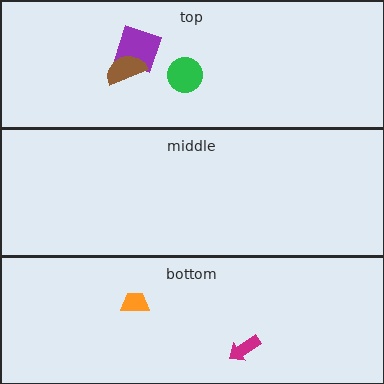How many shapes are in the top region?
3.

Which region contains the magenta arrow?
The bottom region.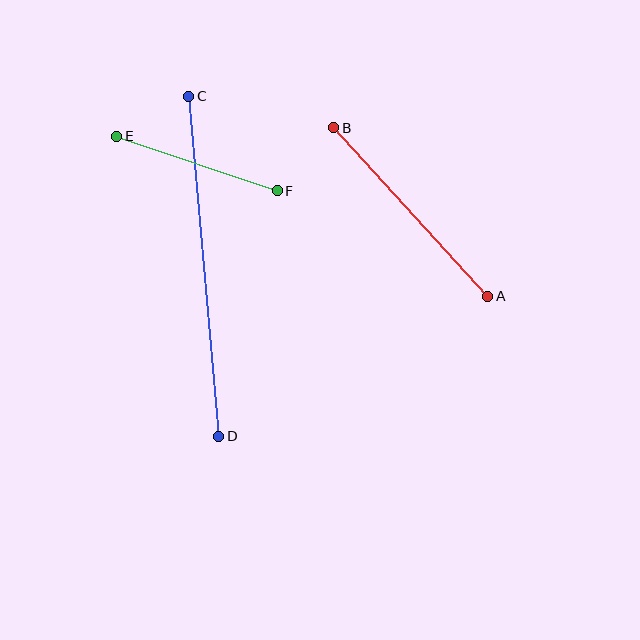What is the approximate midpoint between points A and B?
The midpoint is at approximately (411, 212) pixels.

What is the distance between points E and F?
The distance is approximately 169 pixels.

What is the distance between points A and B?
The distance is approximately 228 pixels.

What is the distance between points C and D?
The distance is approximately 341 pixels.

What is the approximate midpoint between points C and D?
The midpoint is at approximately (204, 266) pixels.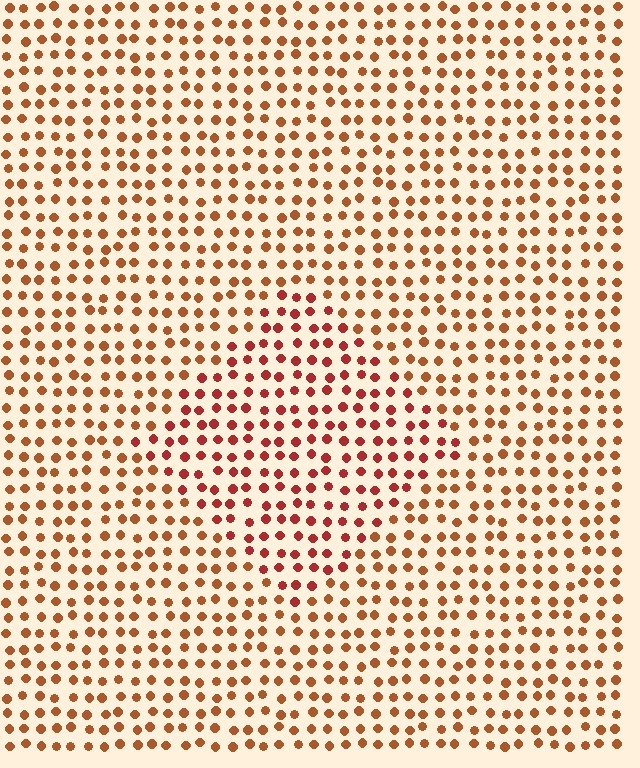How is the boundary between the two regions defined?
The boundary is defined purely by a slight shift in hue (about 23 degrees). Spacing, size, and orientation are identical on both sides.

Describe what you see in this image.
The image is filled with small brown elements in a uniform arrangement. A diamond-shaped region is visible where the elements are tinted to a slightly different hue, forming a subtle color boundary.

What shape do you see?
I see a diamond.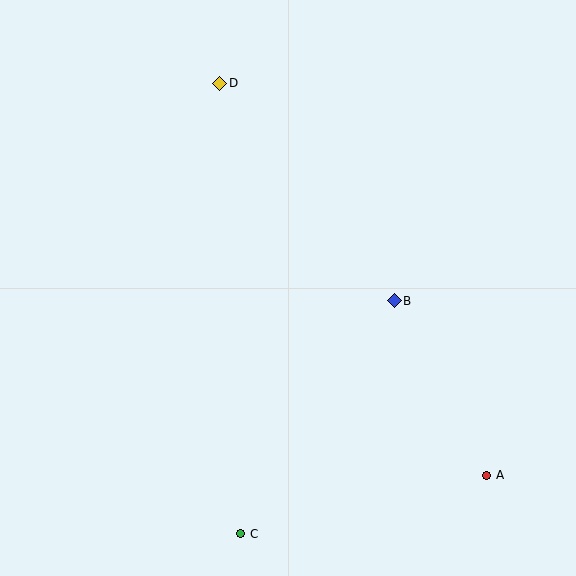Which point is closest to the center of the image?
Point B at (394, 301) is closest to the center.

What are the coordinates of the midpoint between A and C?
The midpoint between A and C is at (364, 504).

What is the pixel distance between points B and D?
The distance between B and D is 279 pixels.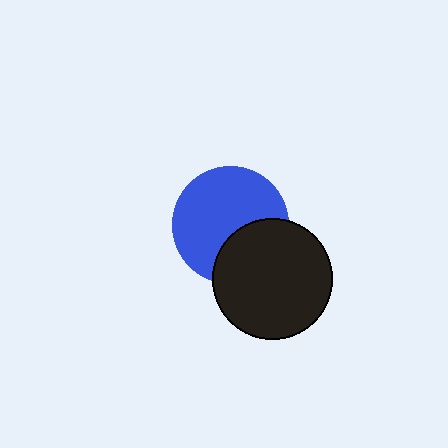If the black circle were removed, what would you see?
You would see the complete blue circle.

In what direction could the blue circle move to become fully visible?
The blue circle could move toward the upper-left. That would shift it out from behind the black circle entirely.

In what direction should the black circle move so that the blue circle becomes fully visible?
The black circle should move toward the lower-right. That is the shortest direction to clear the overlap and leave the blue circle fully visible.